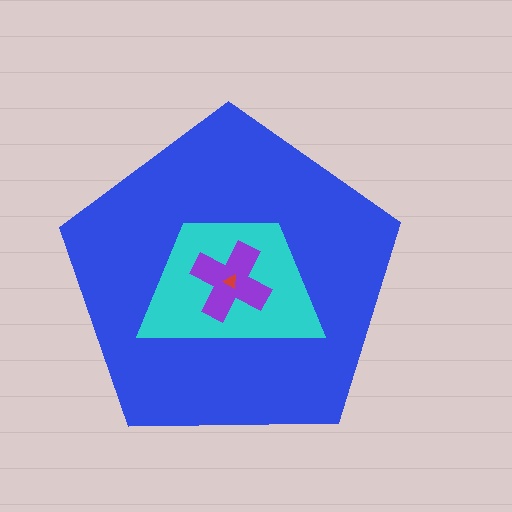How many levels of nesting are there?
4.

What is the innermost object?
The red triangle.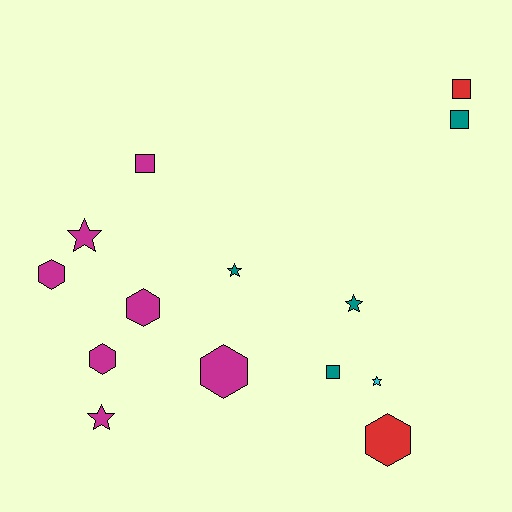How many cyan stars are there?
There is 1 cyan star.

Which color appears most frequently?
Magenta, with 7 objects.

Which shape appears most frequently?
Hexagon, with 5 objects.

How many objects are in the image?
There are 14 objects.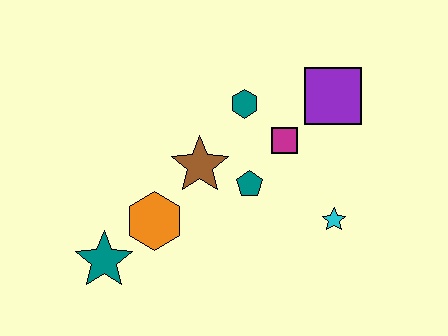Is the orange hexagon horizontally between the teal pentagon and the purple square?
No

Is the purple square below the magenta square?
No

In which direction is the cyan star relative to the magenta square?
The cyan star is below the magenta square.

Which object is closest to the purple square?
The magenta square is closest to the purple square.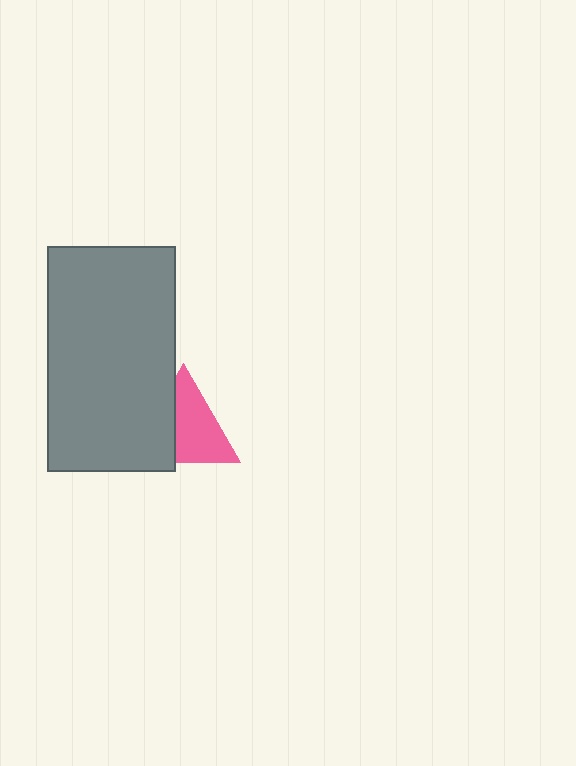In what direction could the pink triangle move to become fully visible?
The pink triangle could move right. That would shift it out from behind the gray rectangle entirely.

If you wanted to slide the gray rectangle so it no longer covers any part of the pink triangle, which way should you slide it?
Slide it left — that is the most direct way to separate the two shapes.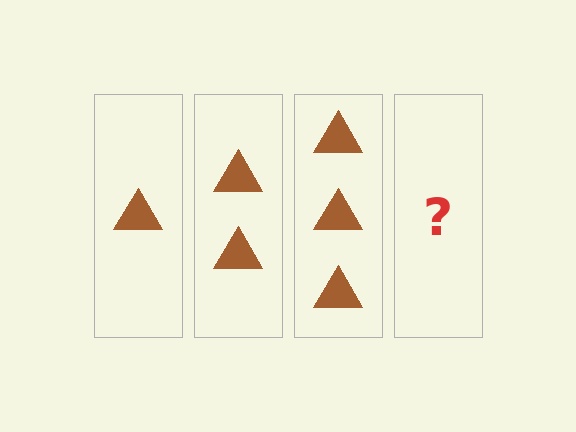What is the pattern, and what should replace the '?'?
The pattern is that each step adds one more triangle. The '?' should be 4 triangles.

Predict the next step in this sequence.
The next step is 4 triangles.